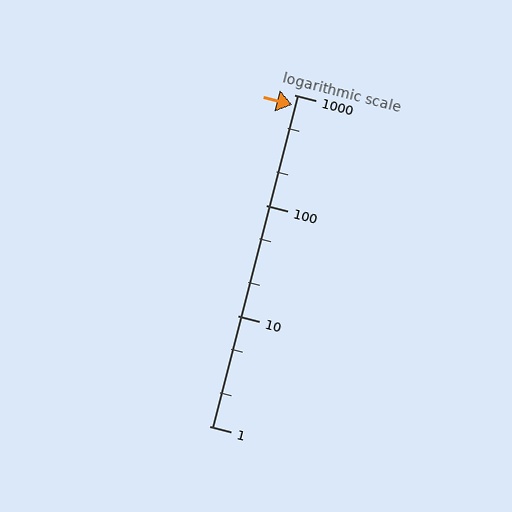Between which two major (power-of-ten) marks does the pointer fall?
The pointer is between 100 and 1000.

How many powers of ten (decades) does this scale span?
The scale spans 3 decades, from 1 to 1000.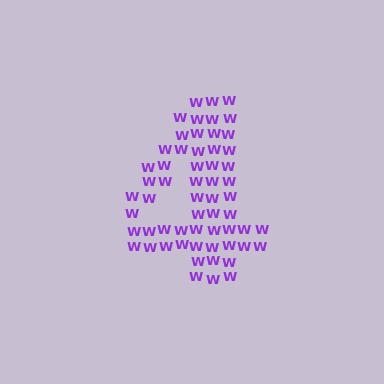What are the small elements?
The small elements are letter W's.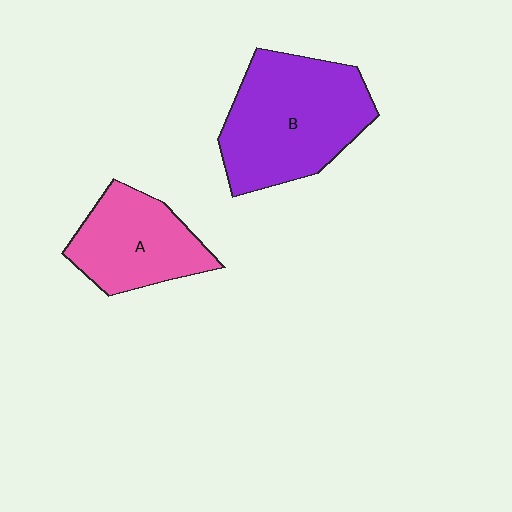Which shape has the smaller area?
Shape A (pink).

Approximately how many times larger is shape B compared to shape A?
Approximately 1.5 times.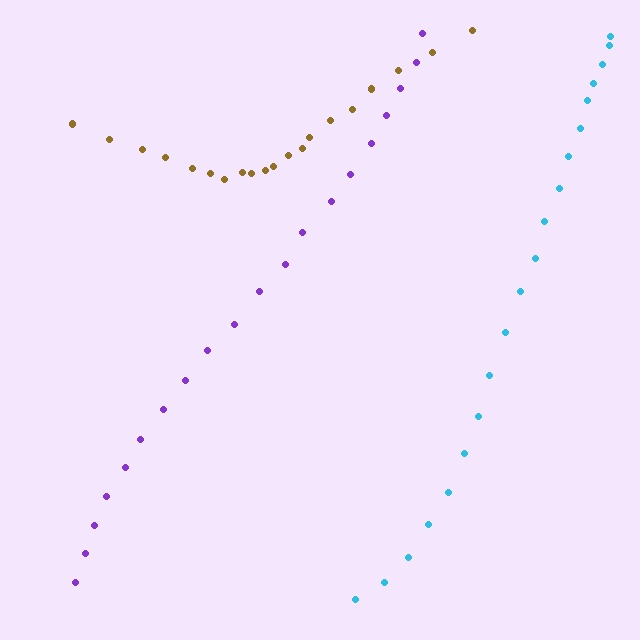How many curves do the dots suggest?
There are 3 distinct paths.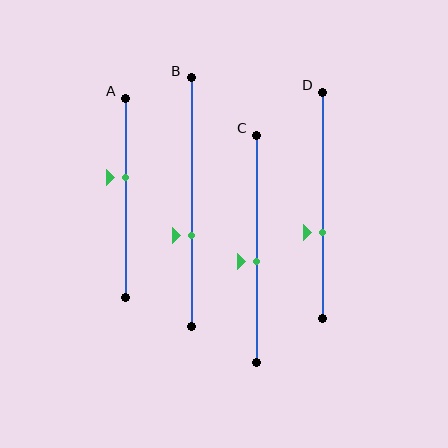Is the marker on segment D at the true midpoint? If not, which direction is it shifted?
No, the marker on segment D is shifted downward by about 12% of the segment length.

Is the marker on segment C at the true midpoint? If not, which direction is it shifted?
No, the marker on segment C is shifted downward by about 6% of the segment length.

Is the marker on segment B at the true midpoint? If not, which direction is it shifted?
No, the marker on segment B is shifted downward by about 13% of the segment length.